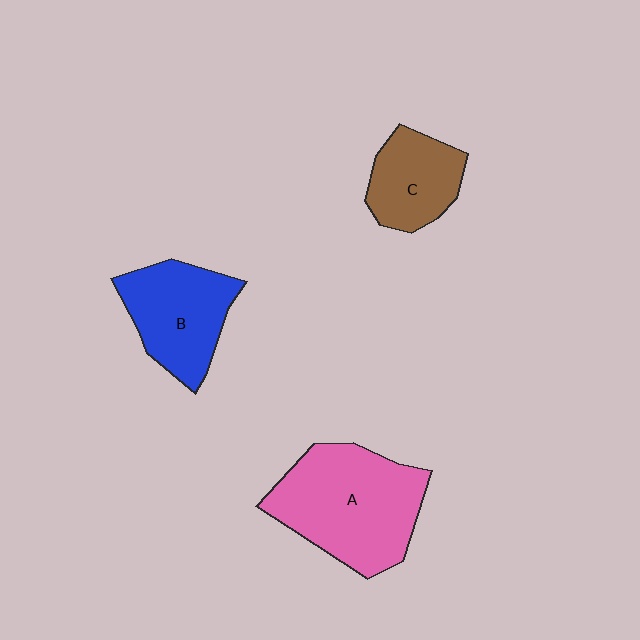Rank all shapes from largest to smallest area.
From largest to smallest: A (pink), B (blue), C (brown).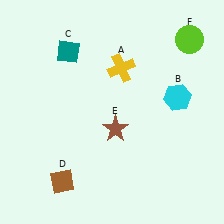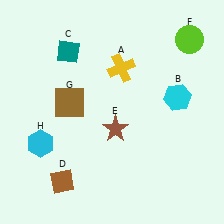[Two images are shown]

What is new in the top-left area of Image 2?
A brown square (G) was added in the top-left area of Image 2.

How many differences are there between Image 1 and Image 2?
There are 2 differences between the two images.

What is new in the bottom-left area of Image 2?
A cyan hexagon (H) was added in the bottom-left area of Image 2.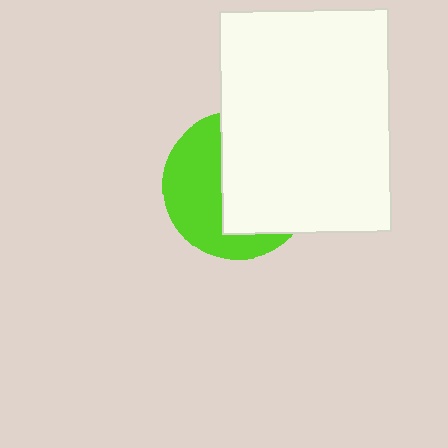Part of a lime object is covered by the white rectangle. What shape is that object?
It is a circle.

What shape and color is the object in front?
The object in front is a white rectangle.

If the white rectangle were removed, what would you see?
You would see the complete lime circle.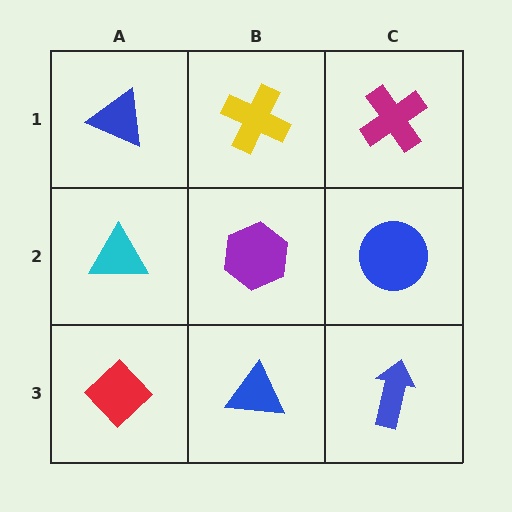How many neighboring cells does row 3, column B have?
3.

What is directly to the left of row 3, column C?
A blue triangle.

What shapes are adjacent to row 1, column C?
A blue circle (row 2, column C), a yellow cross (row 1, column B).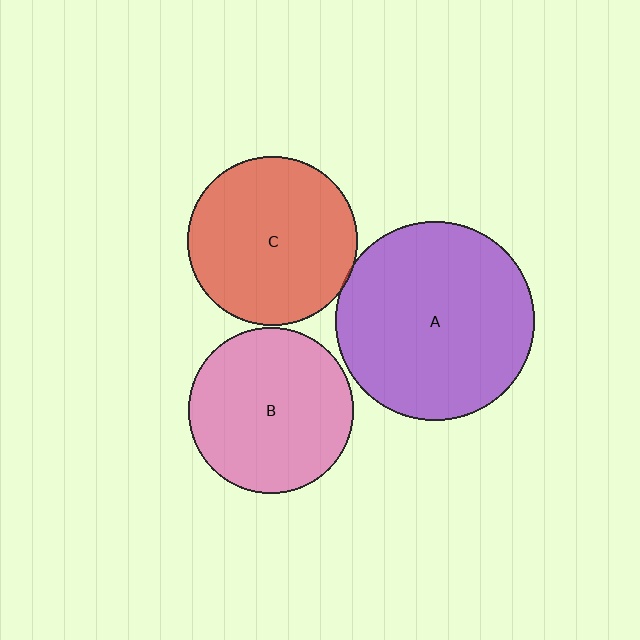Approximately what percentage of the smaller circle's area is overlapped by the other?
Approximately 5%.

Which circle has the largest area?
Circle A (purple).